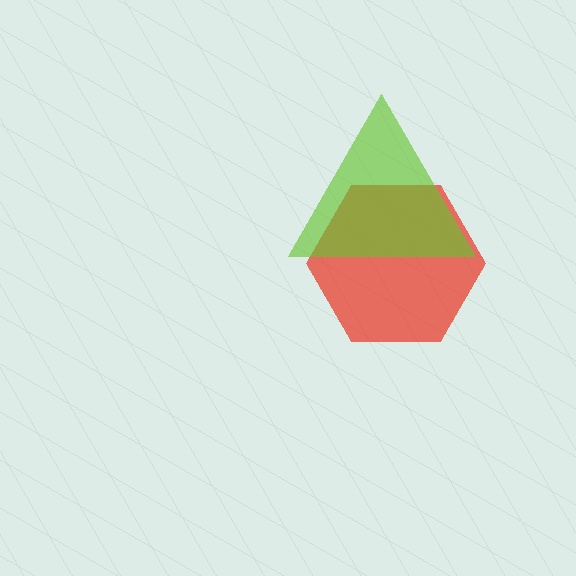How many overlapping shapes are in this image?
There are 2 overlapping shapes in the image.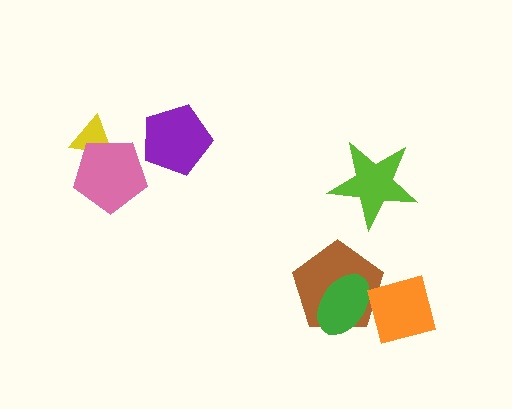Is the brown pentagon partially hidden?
Yes, it is partially covered by another shape.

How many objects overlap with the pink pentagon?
1 object overlaps with the pink pentagon.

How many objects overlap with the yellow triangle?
1 object overlaps with the yellow triangle.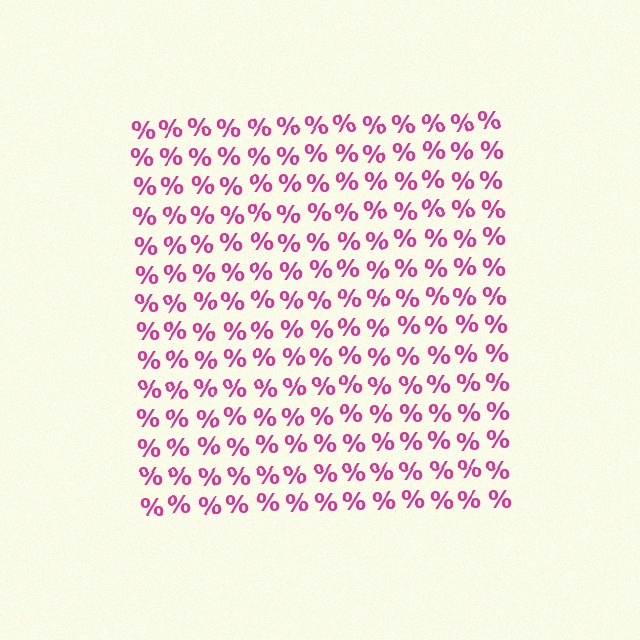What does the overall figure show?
The overall figure shows a square.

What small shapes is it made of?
It is made of small percent signs.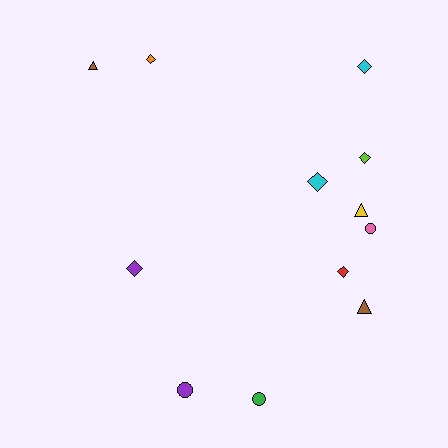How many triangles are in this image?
There are 3 triangles.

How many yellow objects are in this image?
There is 1 yellow object.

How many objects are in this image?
There are 12 objects.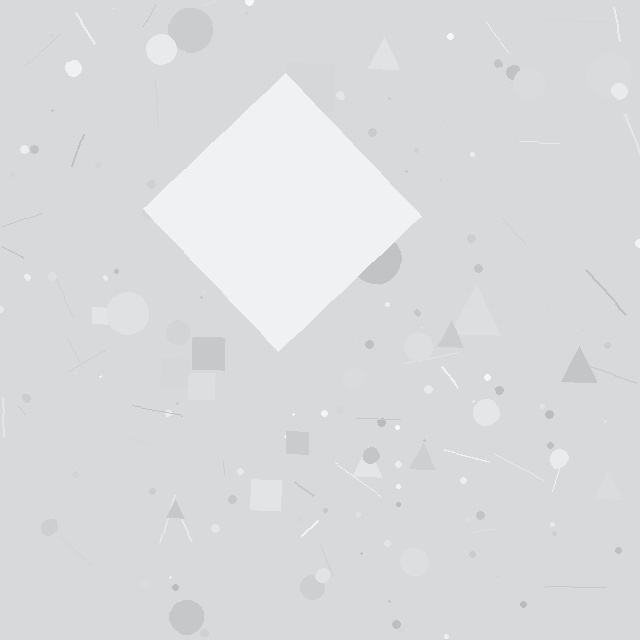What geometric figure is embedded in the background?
A diamond is embedded in the background.